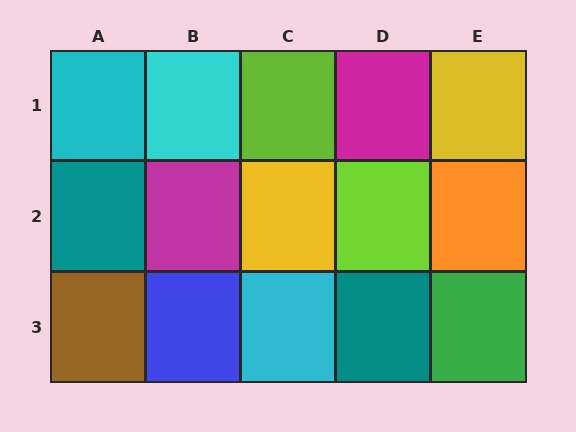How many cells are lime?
2 cells are lime.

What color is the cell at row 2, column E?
Orange.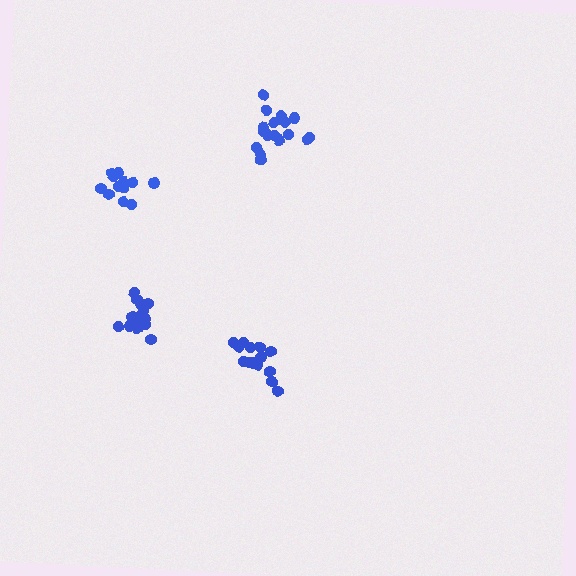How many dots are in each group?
Group 1: 13 dots, Group 2: 18 dots, Group 3: 18 dots, Group 4: 14 dots (63 total).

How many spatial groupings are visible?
There are 4 spatial groupings.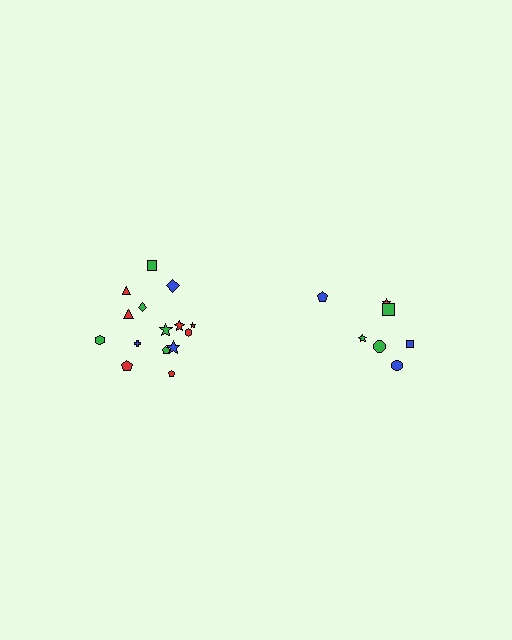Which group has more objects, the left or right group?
The left group.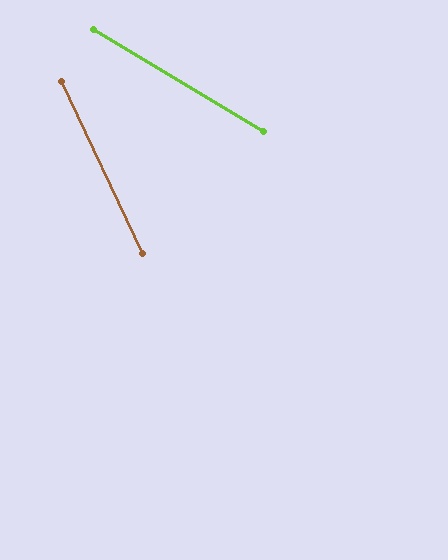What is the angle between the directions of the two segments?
Approximately 34 degrees.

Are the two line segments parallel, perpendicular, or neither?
Neither parallel nor perpendicular — they differ by about 34°.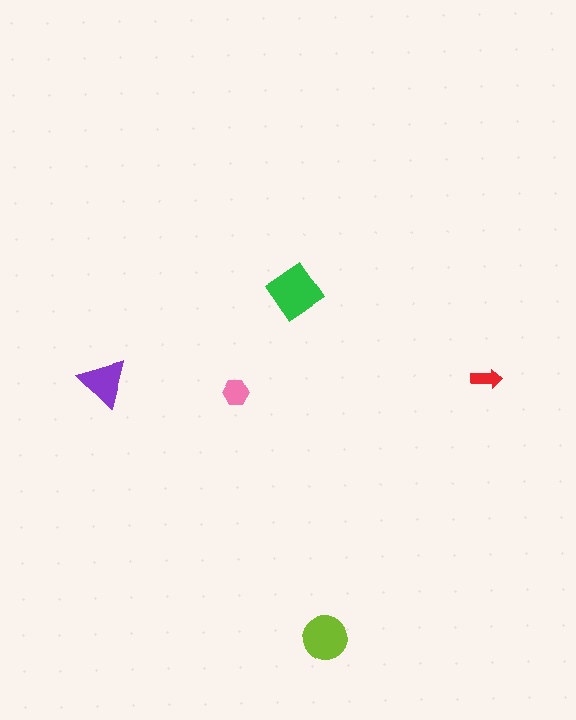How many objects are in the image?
There are 5 objects in the image.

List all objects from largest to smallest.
The green diamond, the lime circle, the purple triangle, the pink hexagon, the red arrow.